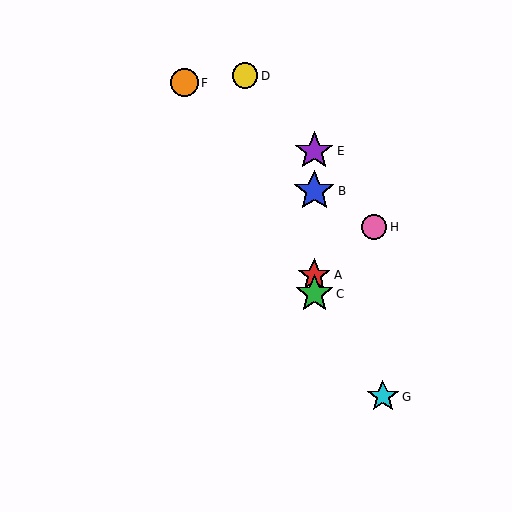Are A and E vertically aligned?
Yes, both are at x≈314.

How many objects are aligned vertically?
4 objects (A, B, C, E) are aligned vertically.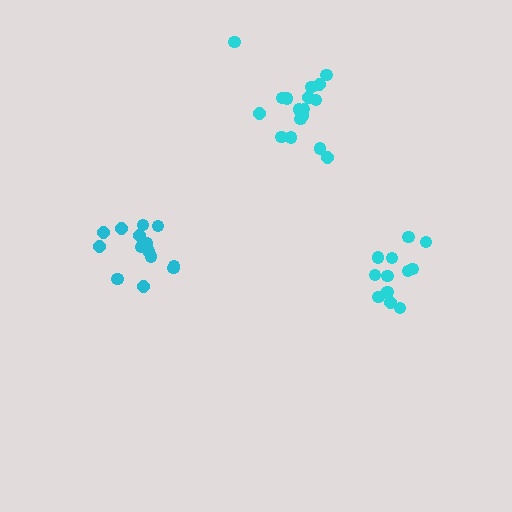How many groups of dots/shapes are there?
There are 3 groups.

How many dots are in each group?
Group 1: 13 dots, Group 2: 15 dots, Group 3: 17 dots (45 total).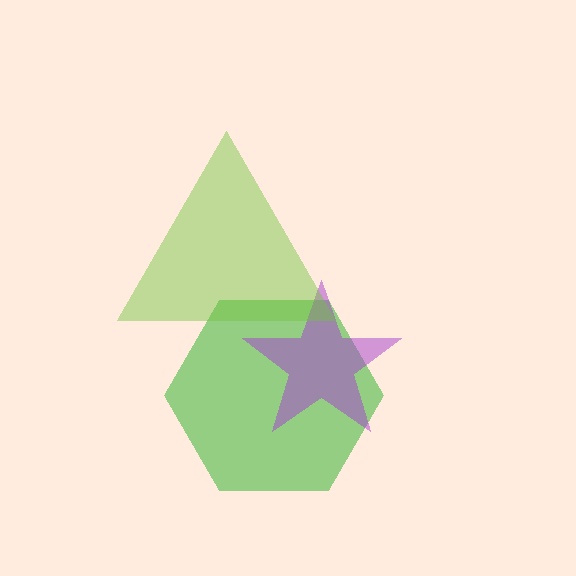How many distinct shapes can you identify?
There are 3 distinct shapes: a green hexagon, a purple star, a lime triangle.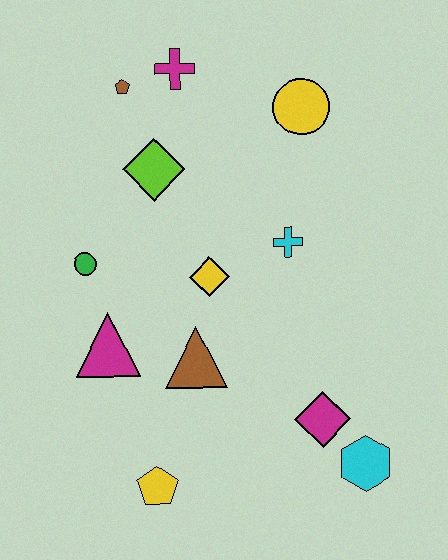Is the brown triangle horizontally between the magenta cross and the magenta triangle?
No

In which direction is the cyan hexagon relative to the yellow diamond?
The cyan hexagon is below the yellow diamond.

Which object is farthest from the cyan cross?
The yellow pentagon is farthest from the cyan cross.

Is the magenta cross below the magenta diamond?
No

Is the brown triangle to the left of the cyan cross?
Yes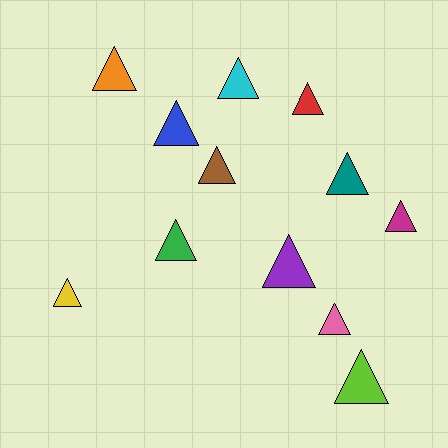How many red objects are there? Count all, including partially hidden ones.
There is 1 red object.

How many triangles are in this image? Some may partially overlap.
There are 12 triangles.